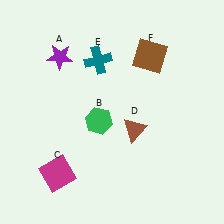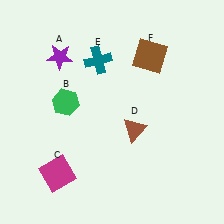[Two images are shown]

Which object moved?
The green hexagon (B) moved left.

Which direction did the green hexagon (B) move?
The green hexagon (B) moved left.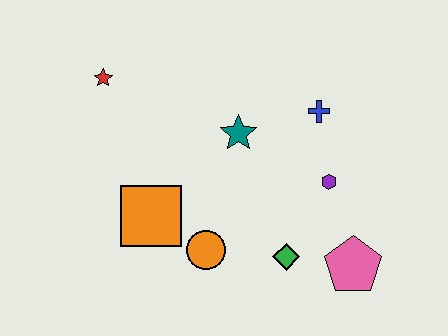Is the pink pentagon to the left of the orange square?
No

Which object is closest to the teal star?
The blue cross is closest to the teal star.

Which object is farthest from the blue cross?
The red star is farthest from the blue cross.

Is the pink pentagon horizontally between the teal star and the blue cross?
No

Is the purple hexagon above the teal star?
No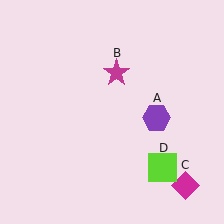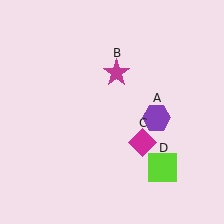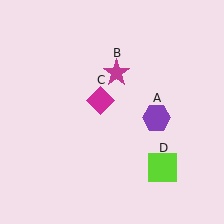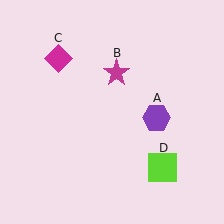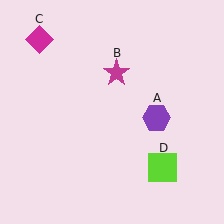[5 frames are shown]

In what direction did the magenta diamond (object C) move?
The magenta diamond (object C) moved up and to the left.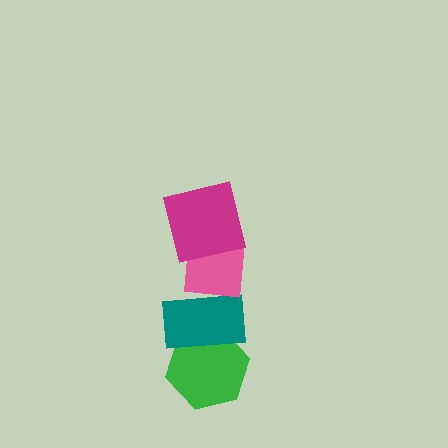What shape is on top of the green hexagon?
The teal rectangle is on top of the green hexagon.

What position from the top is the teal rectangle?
The teal rectangle is 3rd from the top.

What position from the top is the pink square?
The pink square is 2nd from the top.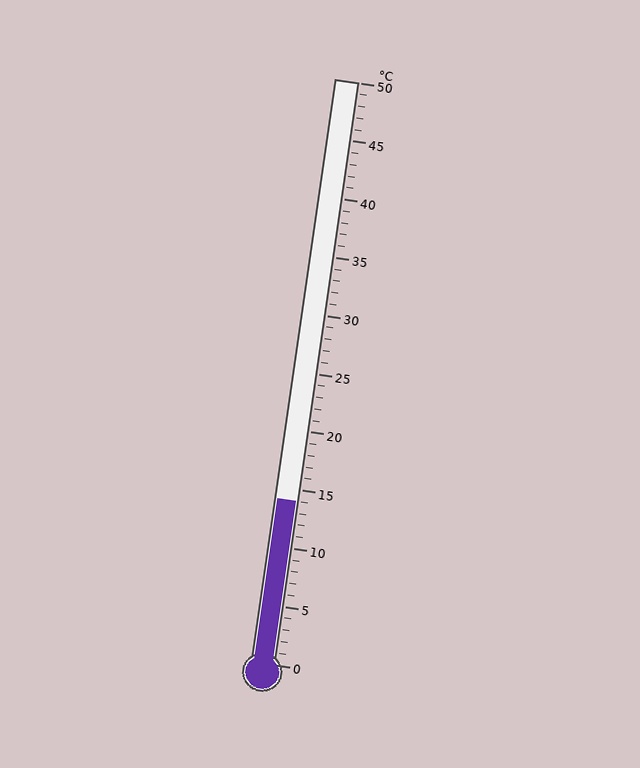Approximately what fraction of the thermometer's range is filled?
The thermometer is filled to approximately 30% of its range.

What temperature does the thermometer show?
The thermometer shows approximately 14°C.